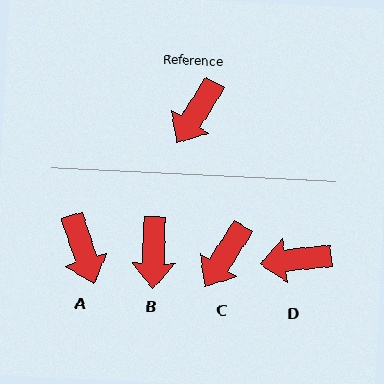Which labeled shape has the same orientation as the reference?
C.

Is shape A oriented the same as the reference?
No, it is off by about 50 degrees.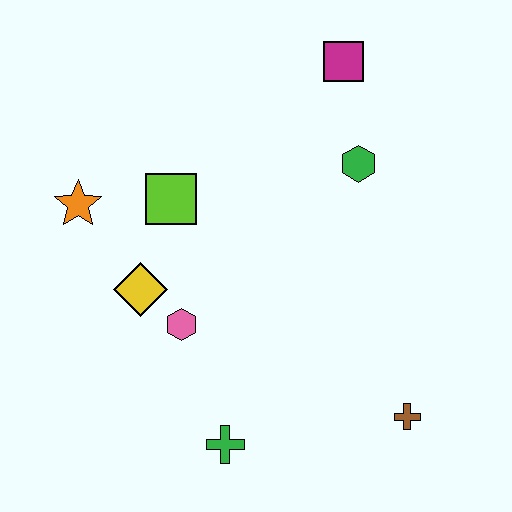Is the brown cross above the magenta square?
No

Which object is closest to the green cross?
The pink hexagon is closest to the green cross.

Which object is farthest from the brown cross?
The orange star is farthest from the brown cross.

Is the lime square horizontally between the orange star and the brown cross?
Yes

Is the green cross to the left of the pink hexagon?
No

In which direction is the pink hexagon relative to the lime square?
The pink hexagon is below the lime square.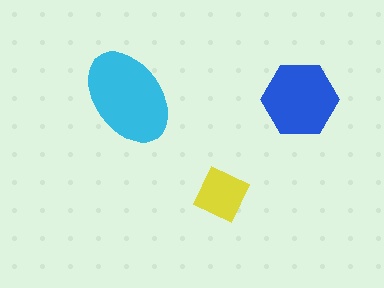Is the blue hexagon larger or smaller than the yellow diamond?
Larger.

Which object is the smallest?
The yellow diamond.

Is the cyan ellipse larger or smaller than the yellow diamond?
Larger.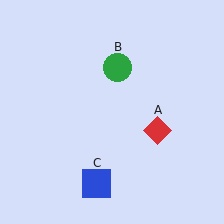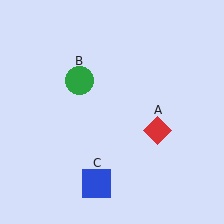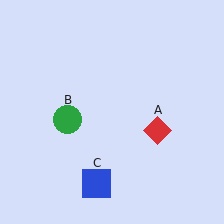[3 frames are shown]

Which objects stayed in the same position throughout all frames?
Red diamond (object A) and blue square (object C) remained stationary.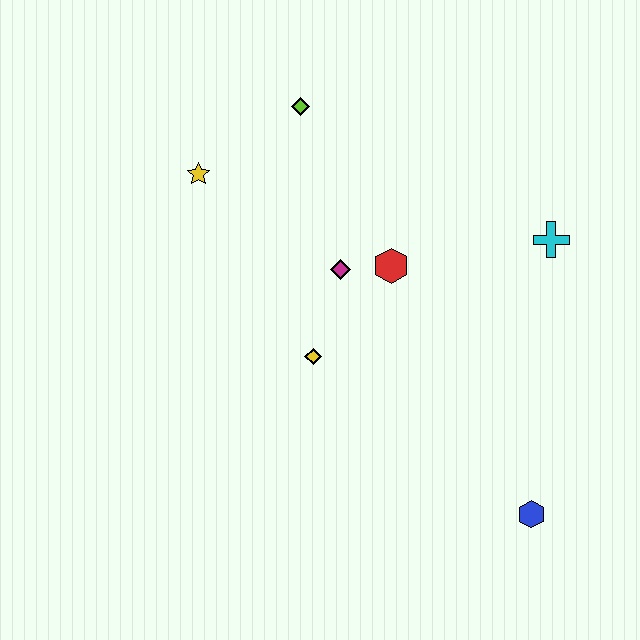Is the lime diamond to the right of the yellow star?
Yes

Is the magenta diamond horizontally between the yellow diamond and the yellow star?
No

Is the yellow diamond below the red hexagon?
Yes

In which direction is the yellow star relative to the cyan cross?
The yellow star is to the left of the cyan cross.